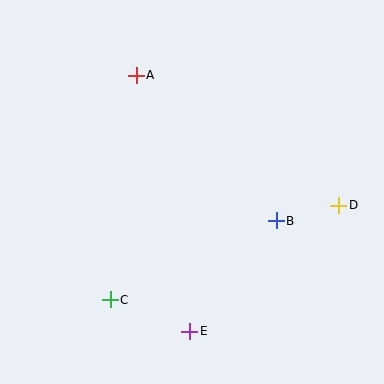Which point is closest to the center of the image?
Point B at (276, 221) is closest to the center.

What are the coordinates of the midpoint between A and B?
The midpoint between A and B is at (206, 148).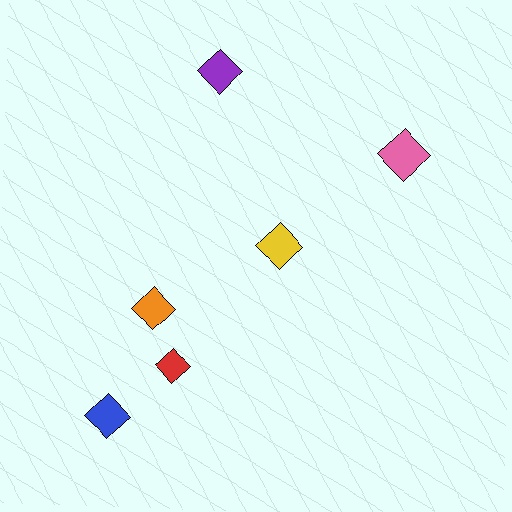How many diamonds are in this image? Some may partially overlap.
There are 6 diamonds.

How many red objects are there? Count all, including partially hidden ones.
There is 1 red object.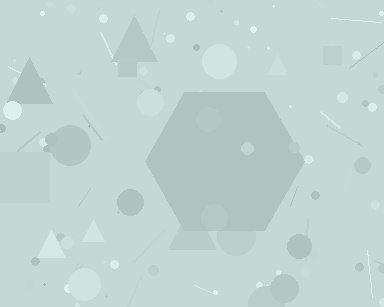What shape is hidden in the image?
A hexagon is hidden in the image.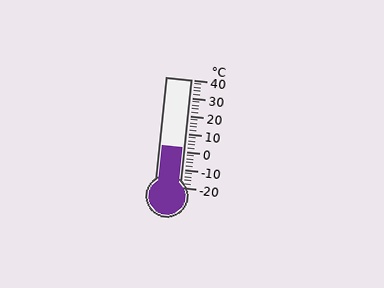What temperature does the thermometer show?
The thermometer shows approximately 2°C.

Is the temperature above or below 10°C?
The temperature is below 10°C.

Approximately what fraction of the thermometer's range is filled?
The thermometer is filled to approximately 35% of its range.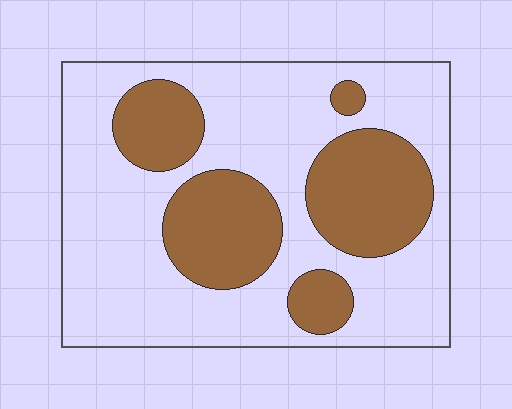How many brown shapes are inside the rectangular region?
5.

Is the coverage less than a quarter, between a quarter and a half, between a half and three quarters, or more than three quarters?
Between a quarter and a half.